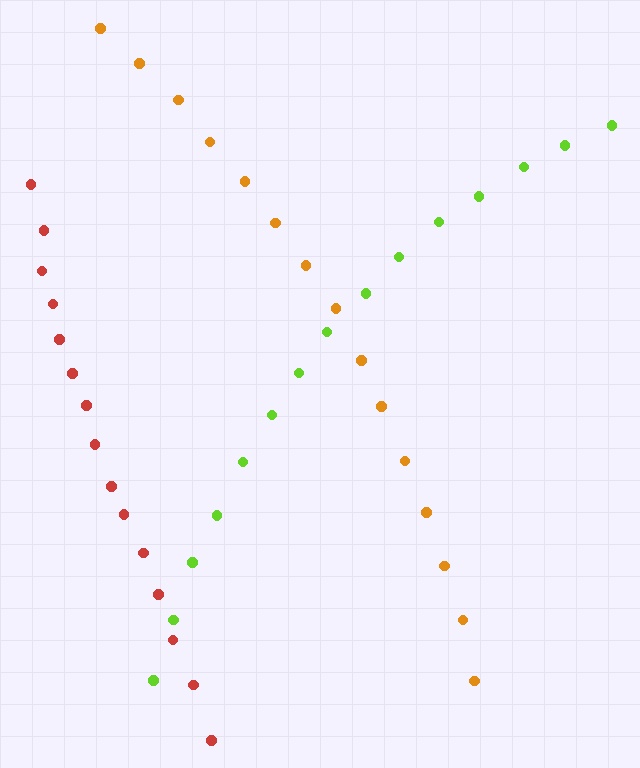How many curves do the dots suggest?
There are 3 distinct paths.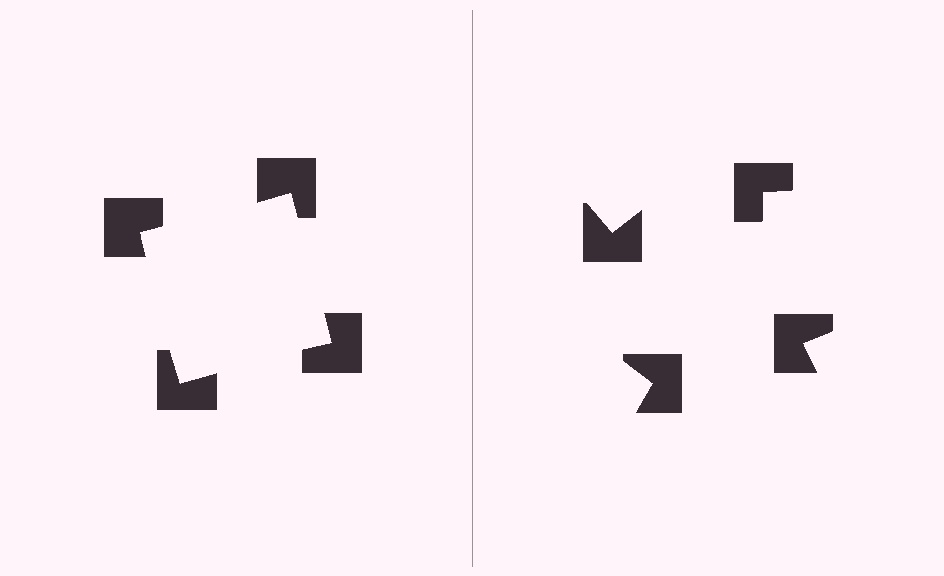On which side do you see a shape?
An illusory square appears on the left side. On the right side the wedge cuts are rotated, so no coherent shape forms.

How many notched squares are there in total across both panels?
8 — 4 on each side.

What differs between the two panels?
The notched squares are positioned identically on both sides; only the wedge orientations differ. On the left they align to a square; on the right they are misaligned.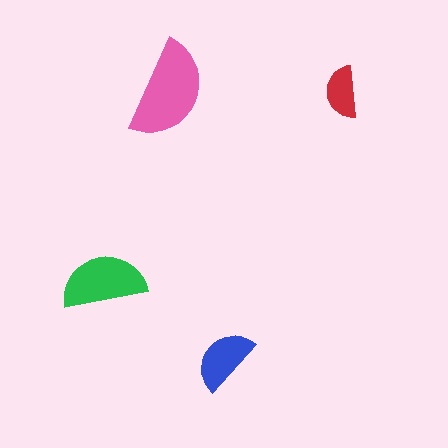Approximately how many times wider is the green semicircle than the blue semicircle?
About 1.5 times wider.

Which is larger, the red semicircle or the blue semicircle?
The blue one.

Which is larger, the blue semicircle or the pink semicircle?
The pink one.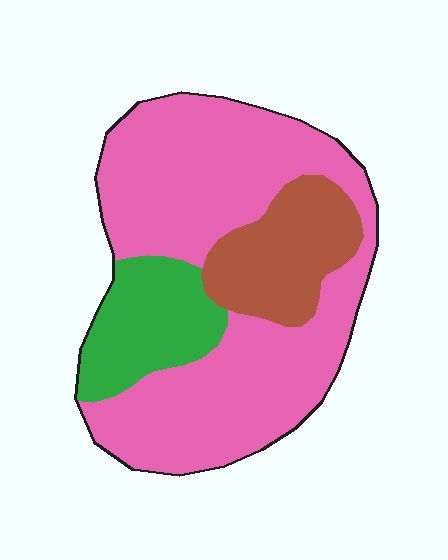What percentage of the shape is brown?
Brown covers about 15% of the shape.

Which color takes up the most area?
Pink, at roughly 65%.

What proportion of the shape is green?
Green takes up less than a quarter of the shape.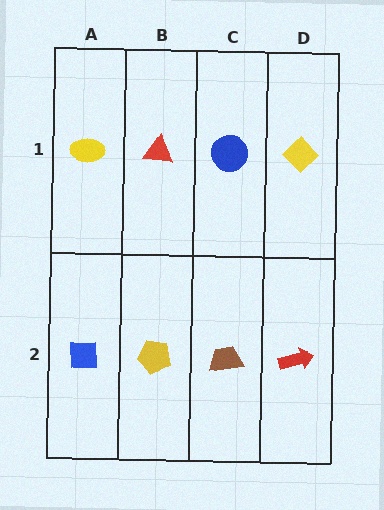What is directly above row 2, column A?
A yellow ellipse.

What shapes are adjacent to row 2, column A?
A yellow ellipse (row 1, column A), a yellow pentagon (row 2, column B).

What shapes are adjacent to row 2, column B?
A red triangle (row 1, column B), a blue square (row 2, column A), a brown trapezoid (row 2, column C).